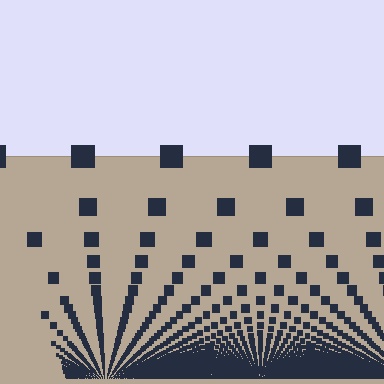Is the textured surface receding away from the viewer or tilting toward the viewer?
The surface appears to tilt toward the viewer. Texture elements get larger and sparser toward the top.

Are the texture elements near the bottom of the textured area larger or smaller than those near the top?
Smaller. The gradient is inverted — elements near the bottom are smaller and denser.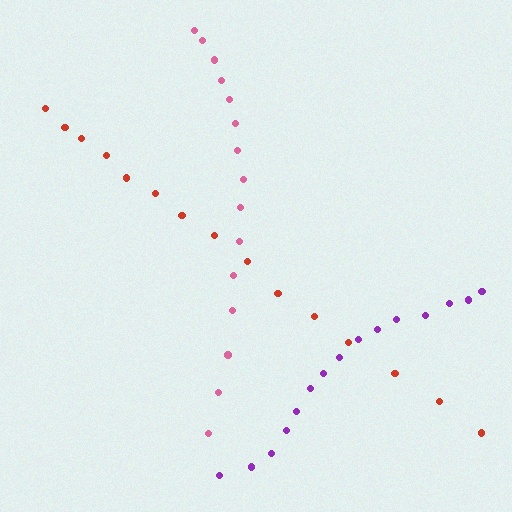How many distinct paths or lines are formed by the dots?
There are 3 distinct paths.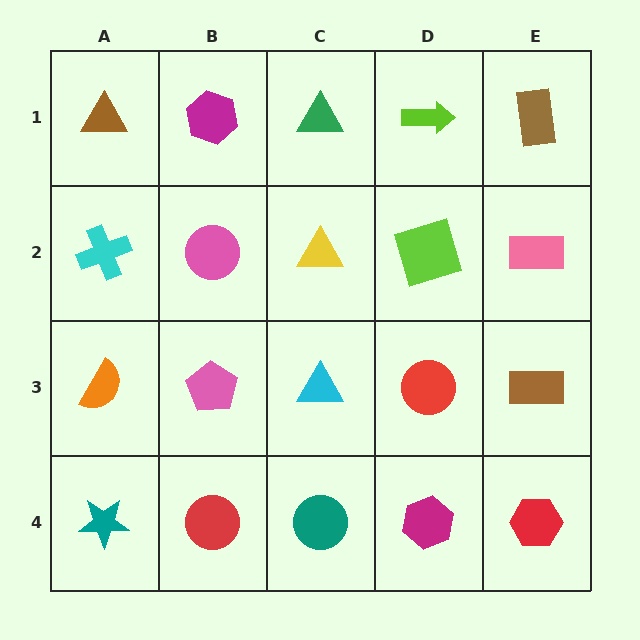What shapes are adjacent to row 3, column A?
A cyan cross (row 2, column A), a teal star (row 4, column A), a pink pentagon (row 3, column B).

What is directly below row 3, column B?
A red circle.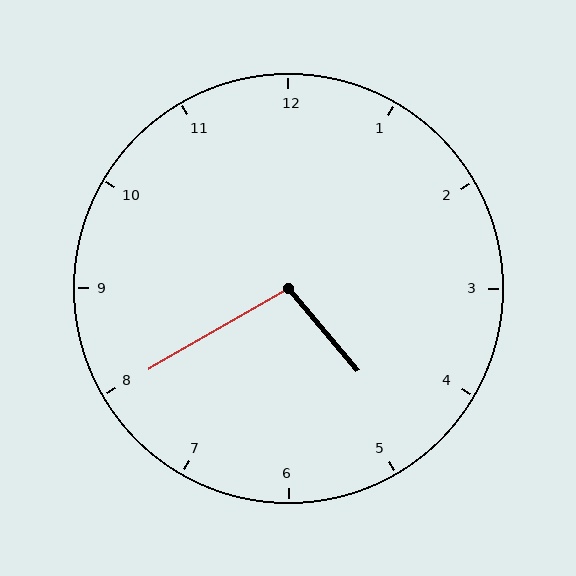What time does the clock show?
4:40.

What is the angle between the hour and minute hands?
Approximately 100 degrees.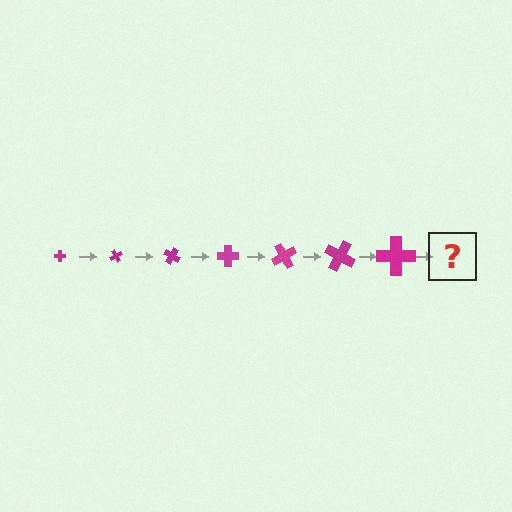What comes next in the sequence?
The next element should be a cross, larger than the previous one and rotated 420 degrees from the start.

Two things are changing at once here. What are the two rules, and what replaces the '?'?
The two rules are that the cross grows larger each step and it rotates 60 degrees each step. The '?' should be a cross, larger than the previous one and rotated 420 degrees from the start.